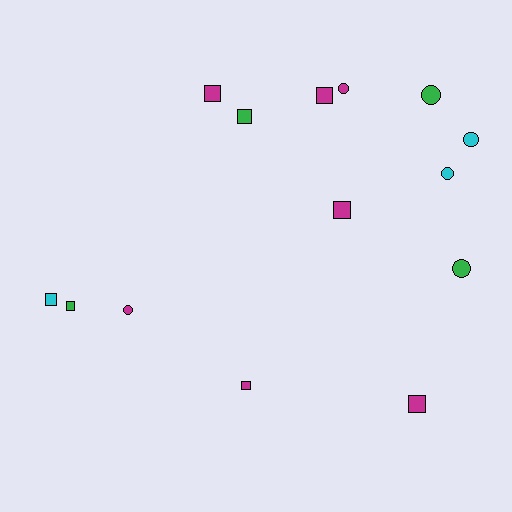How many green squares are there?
There are 2 green squares.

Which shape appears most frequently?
Square, with 8 objects.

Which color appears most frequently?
Magenta, with 7 objects.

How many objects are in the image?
There are 14 objects.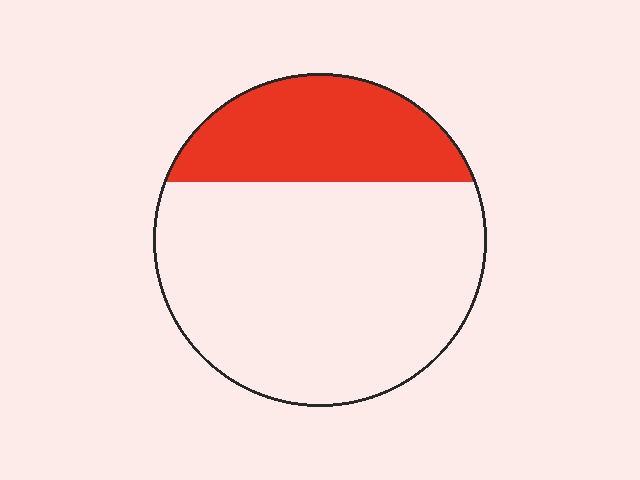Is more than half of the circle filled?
No.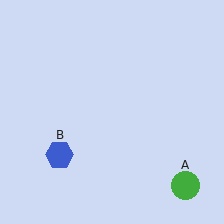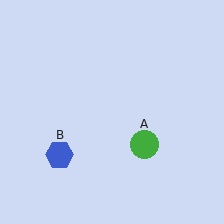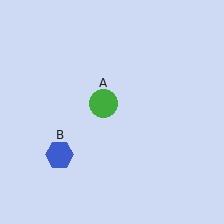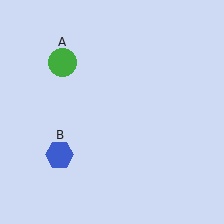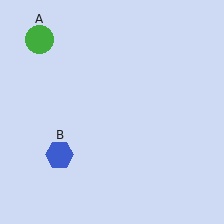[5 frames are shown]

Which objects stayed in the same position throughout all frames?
Blue hexagon (object B) remained stationary.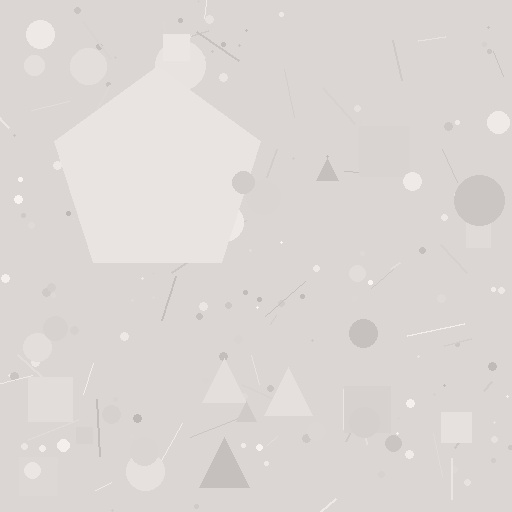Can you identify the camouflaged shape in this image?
The camouflaged shape is a pentagon.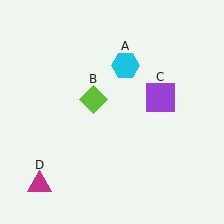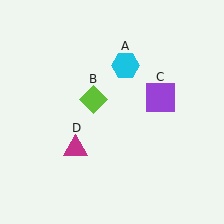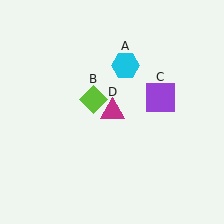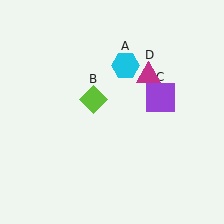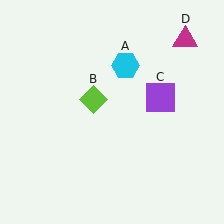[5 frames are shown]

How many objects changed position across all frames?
1 object changed position: magenta triangle (object D).